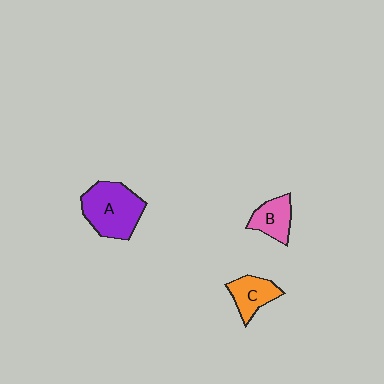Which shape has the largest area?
Shape A (purple).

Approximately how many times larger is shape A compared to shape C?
Approximately 1.8 times.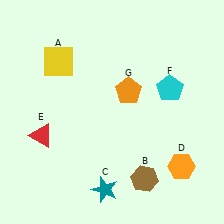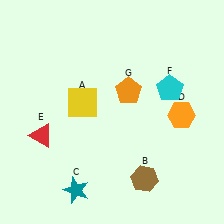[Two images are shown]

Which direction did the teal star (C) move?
The teal star (C) moved left.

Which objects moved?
The objects that moved are: the yellow square (A), the teal star (C), the orange hexagon (D).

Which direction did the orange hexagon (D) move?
The orange hexagon (D) moved up.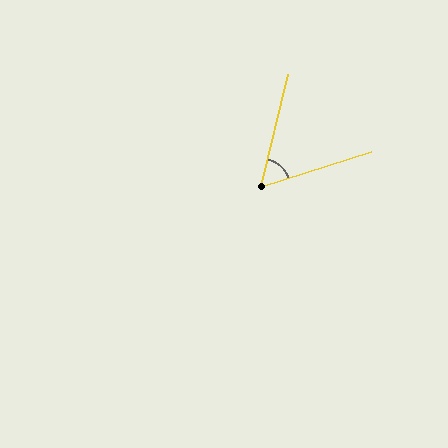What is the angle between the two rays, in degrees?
Approximately 59 degrees.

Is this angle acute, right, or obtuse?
It is acute.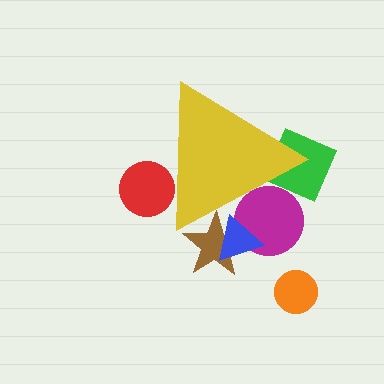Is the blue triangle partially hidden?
Yes, the blue triangle is partially hidden behind the yellow triangle.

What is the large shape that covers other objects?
A yellow triangle.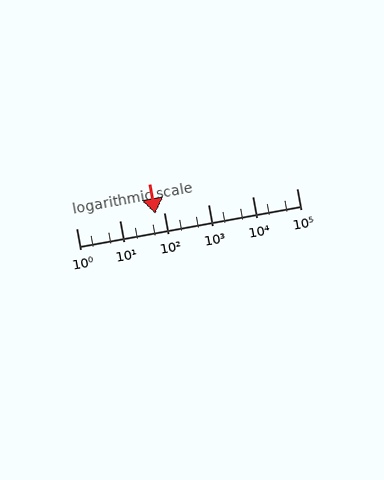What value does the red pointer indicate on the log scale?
The pointer indicates approximately 64.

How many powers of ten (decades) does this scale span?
The scale spans 5 decades, from 1 to 100000.